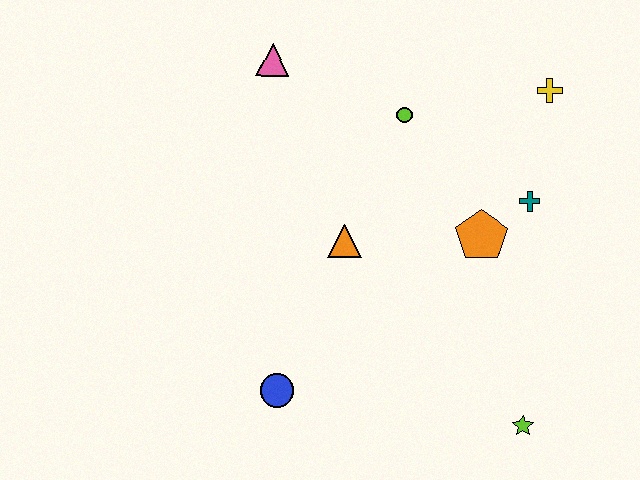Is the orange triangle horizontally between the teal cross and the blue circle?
Yes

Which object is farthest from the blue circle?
The yellow cross is farthest from the blue circle.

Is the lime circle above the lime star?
Yes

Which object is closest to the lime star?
The orange pentagon is closest to the lime star.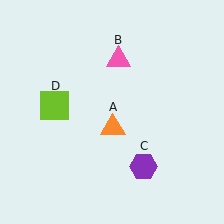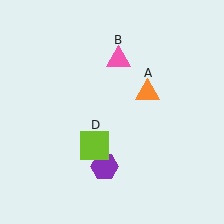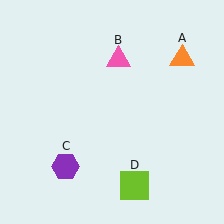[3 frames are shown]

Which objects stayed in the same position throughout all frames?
Pink triangle (object B) remained stationary.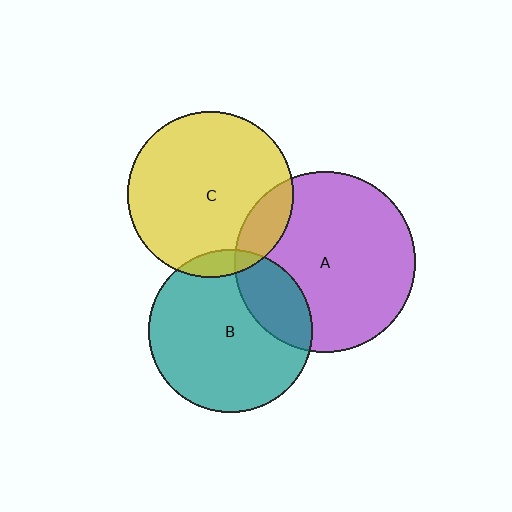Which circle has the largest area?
Circle A (purple).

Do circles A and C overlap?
Yes.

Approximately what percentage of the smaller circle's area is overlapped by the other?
Approximately 15%.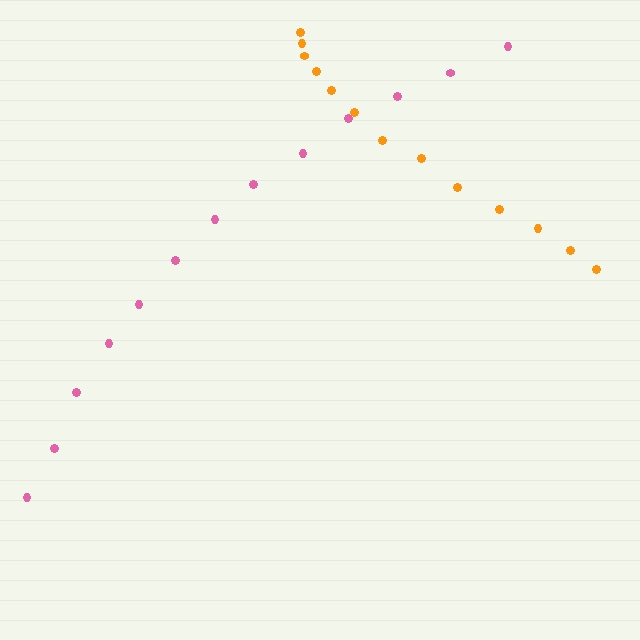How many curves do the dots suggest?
There are 2 distinct paths.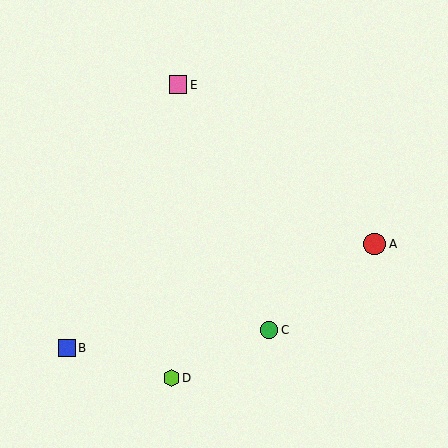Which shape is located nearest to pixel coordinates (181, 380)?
The lime hexagon (labeled D) at (171, 378) is nearest to that location.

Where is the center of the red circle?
The center of the red circle is at (375, 244).